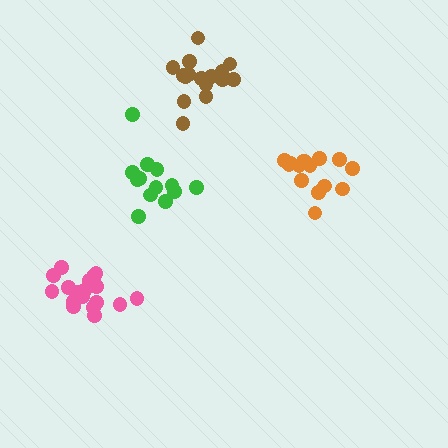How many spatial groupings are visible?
There are 4 spatial groupings.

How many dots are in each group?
Group 1: 15 dots, Group 2: 20 dots, Group 3: 16 dots, Group 4: 14 dots (65 total).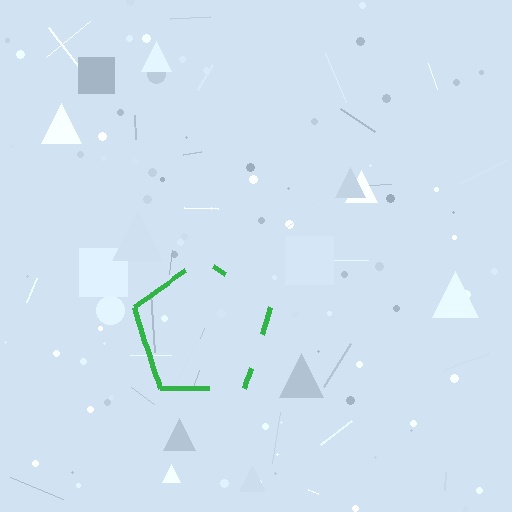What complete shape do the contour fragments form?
The contour fragments form a pentagon.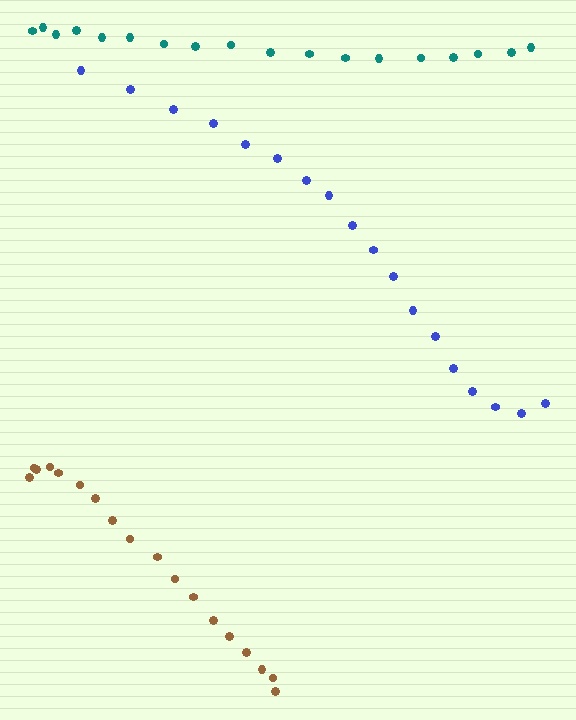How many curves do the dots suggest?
There are 3 distinct paths.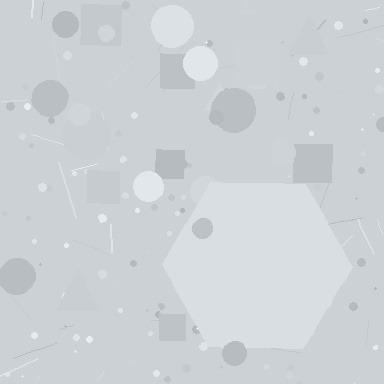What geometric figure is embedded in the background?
A hexagon is embedded in the background.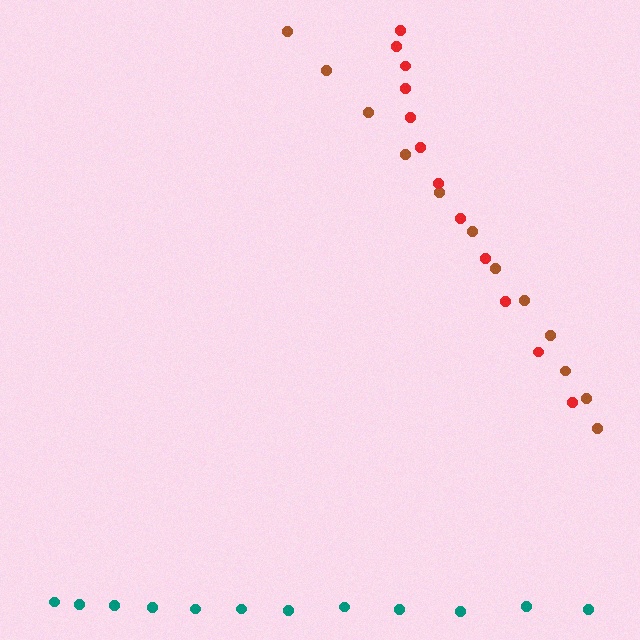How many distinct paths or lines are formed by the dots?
There are 3 distinct paths.